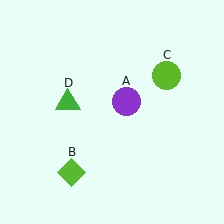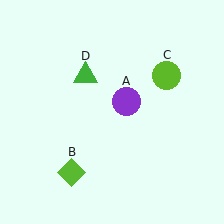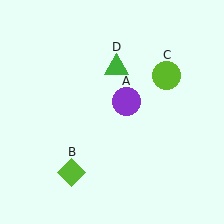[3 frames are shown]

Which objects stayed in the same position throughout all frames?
Purple circle (object A) and lime diamond (object B) and lime circle (object C) remained stationary.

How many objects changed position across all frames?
1 object changed position: green triangle (object D).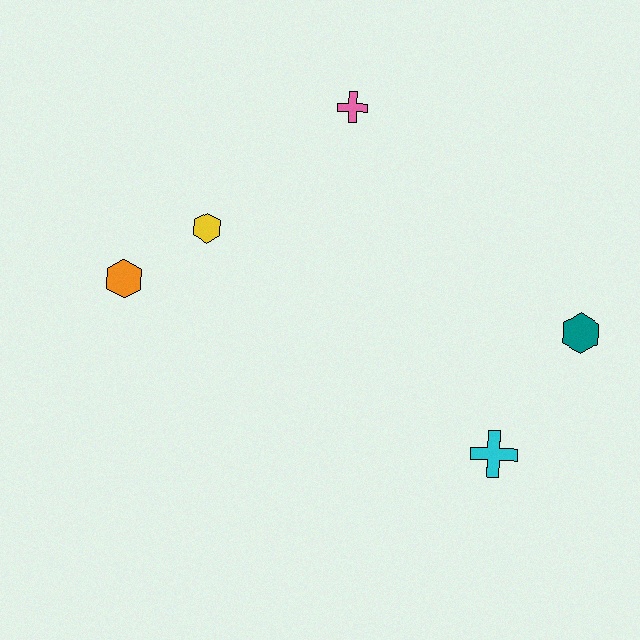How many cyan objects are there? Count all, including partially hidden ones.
There is 1 cyan object.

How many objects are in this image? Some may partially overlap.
There are 5 objects.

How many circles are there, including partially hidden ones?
There are no circles.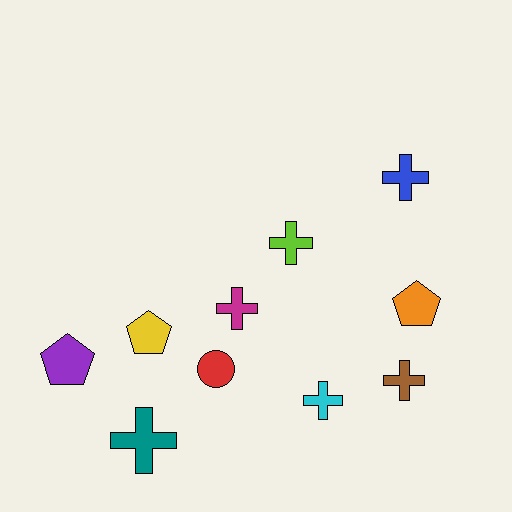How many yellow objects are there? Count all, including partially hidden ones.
There is 1 yellow object.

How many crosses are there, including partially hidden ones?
There are 6 crosses.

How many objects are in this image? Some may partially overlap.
There are 10 objects.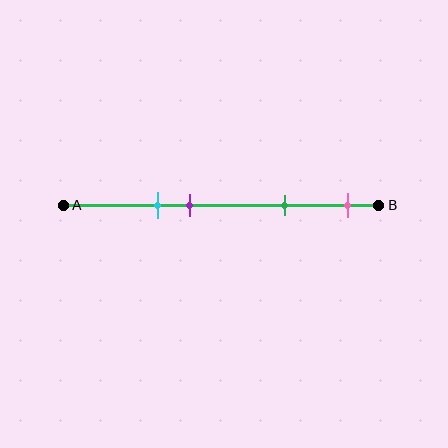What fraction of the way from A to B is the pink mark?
The pink mark is approximately 90% (0.9) of the way from A to B.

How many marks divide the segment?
There are 4 marks dividing the segment.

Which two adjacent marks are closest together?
The cyan and purple marks are the closest adjacent pair.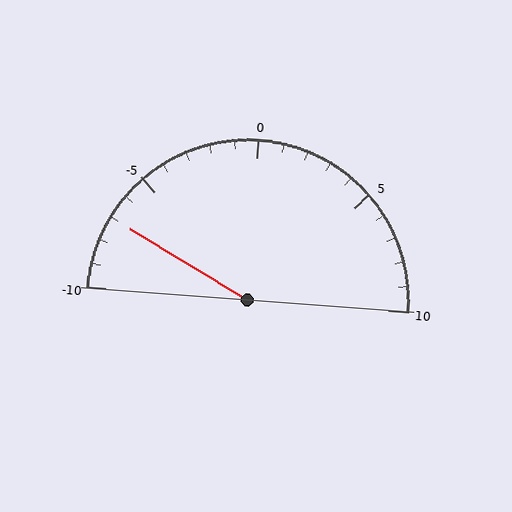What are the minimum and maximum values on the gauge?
The gauge ranges from -10 to 10.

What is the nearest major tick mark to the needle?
The nearest major tick mark is -5.